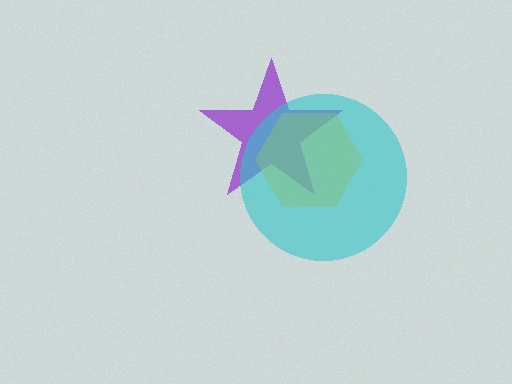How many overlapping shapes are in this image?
There are 3 overlapping shapes in the image.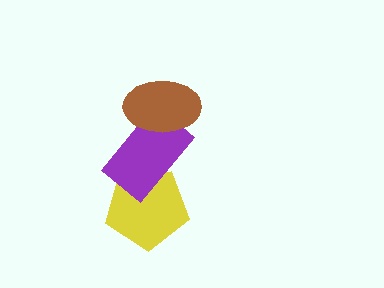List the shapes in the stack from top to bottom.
From top to bottom: the brown ellipse, the purple rectangle, the yellow pentagon.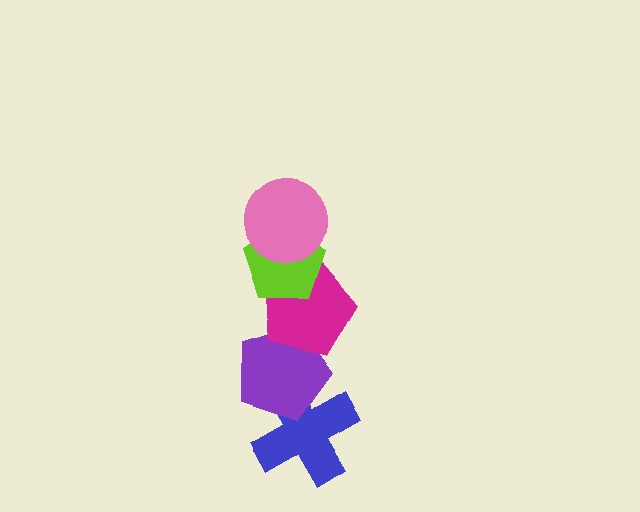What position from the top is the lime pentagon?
The lime pentagon is 2nd from the top.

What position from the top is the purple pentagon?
The purple pentagon is 4th from the top.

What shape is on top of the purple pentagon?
The magenta pentagon is on top of the purple pentagon.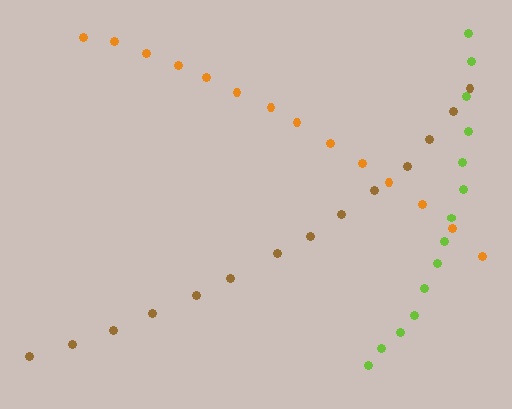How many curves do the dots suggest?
There are 3 distinct paths.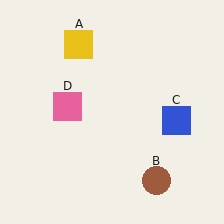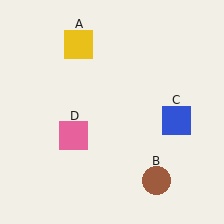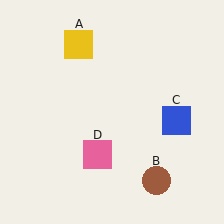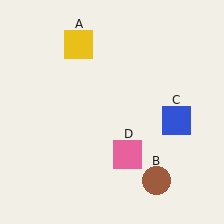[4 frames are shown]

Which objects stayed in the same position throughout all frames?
Yellow square (object A) and brown circle (object B) and blue square (object C) remained stationary.